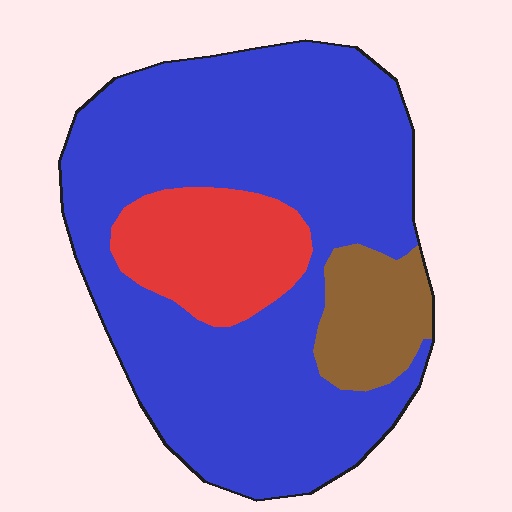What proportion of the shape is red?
Red covers about 15% of the shape.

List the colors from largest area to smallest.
From largest to smallest: blue, red, brown.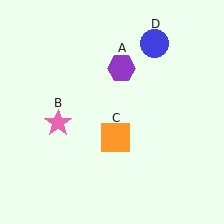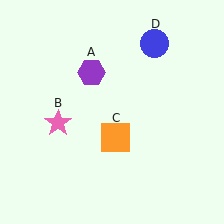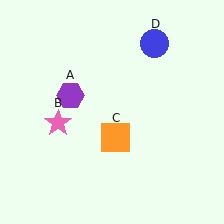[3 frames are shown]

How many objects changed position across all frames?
1 object changed position: purple hexagon (object A).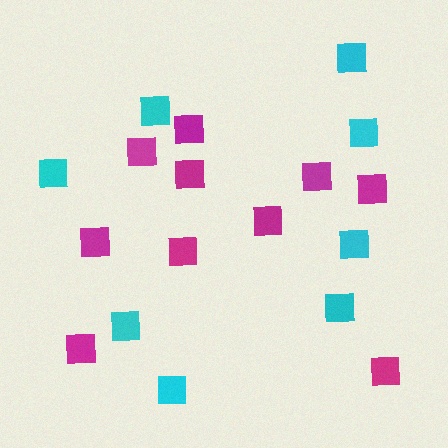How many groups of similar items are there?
There are 2 groups: one group of magenta squares (10) and one group of cyan squares (8).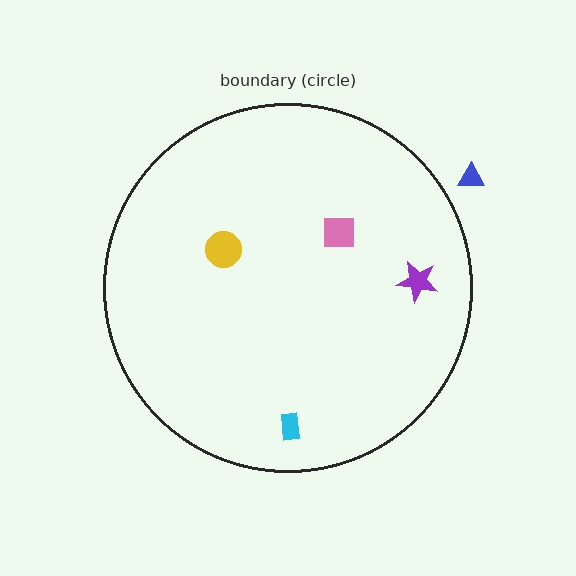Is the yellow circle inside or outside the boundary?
Inside.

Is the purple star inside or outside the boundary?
Inside.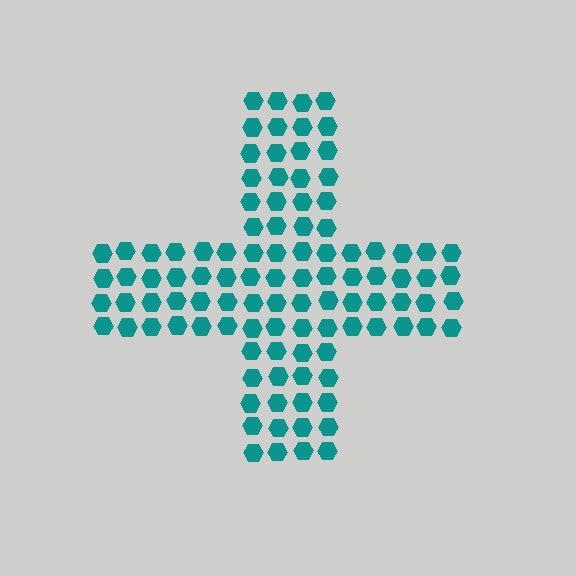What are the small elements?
The small elements are hexagons.